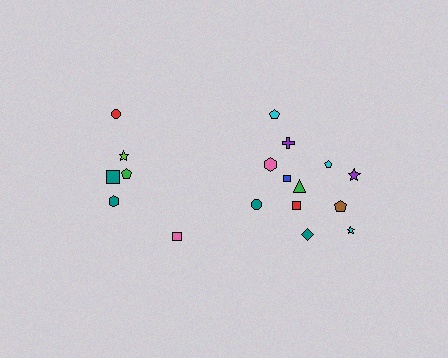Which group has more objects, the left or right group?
The right group.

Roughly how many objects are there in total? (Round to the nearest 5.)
Roughly 20 objects in total.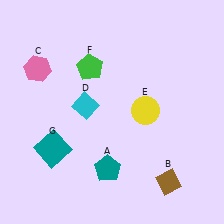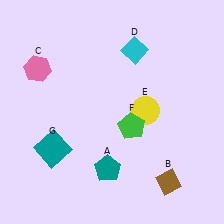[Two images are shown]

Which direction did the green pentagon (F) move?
The green pentagon (F) moved down.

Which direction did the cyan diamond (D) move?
The cyan diamond (D) moved up.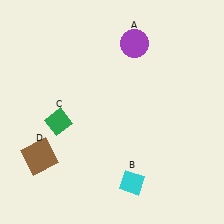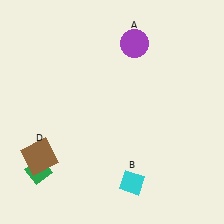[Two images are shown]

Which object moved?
The green diamond (C) moved down.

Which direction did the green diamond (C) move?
The green diamond (C) moved down.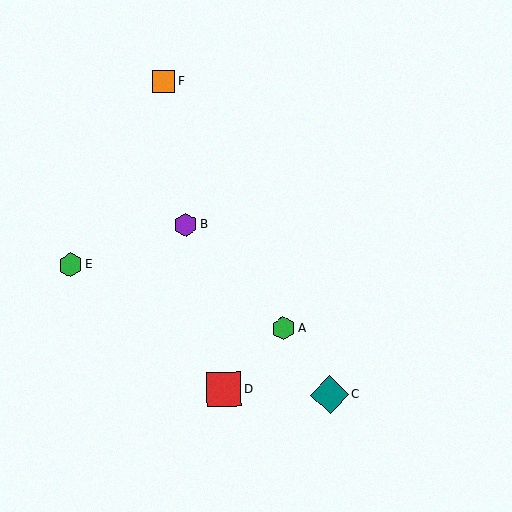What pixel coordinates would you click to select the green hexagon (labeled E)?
Click at (71, 265) to select the green hexagon E.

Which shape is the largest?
The teal diamond (labeled C) is the largest.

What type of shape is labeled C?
Shape C is a teal diamond.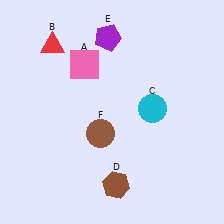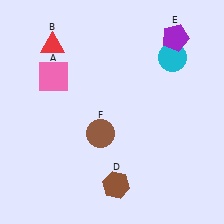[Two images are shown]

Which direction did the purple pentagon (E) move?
The purple pentagon (E) moved right.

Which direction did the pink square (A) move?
The pink square (A) moved left.